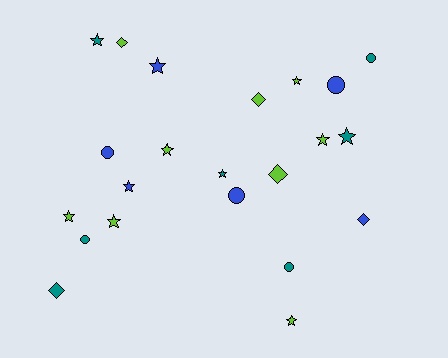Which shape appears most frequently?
Star, with 11 objects.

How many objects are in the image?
There are 22 objects.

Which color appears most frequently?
Lime, with 9 objects.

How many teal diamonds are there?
There is 1 teal diamond.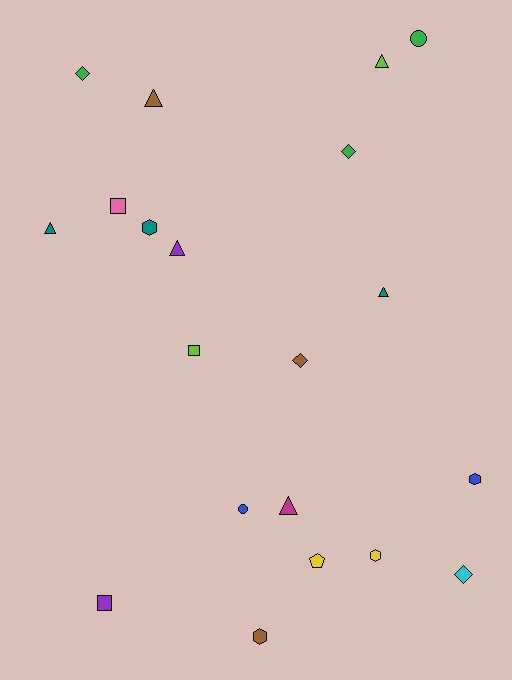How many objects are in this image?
There are 20 objects.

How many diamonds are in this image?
There are 4 diamonds.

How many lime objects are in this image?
There are 2 lime objects.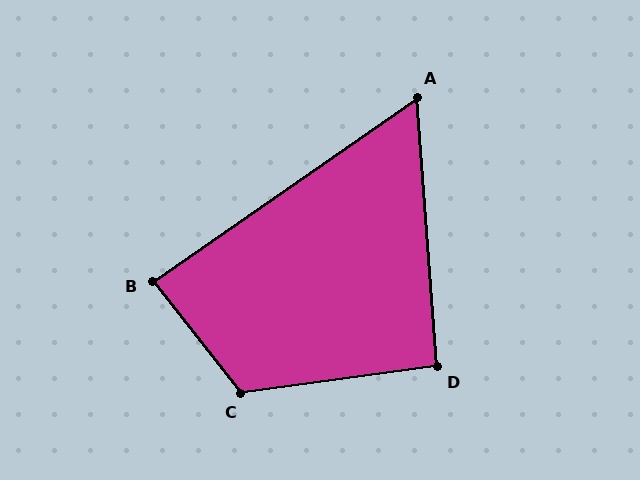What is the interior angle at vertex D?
Approximately 94 degrees (approximately right).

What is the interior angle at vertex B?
Approximately 86 degrees (approximately right).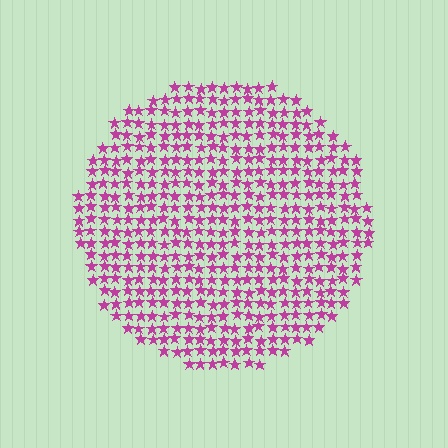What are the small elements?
The small elements are stars.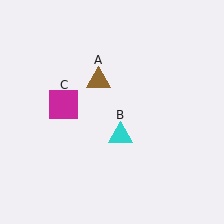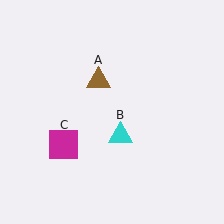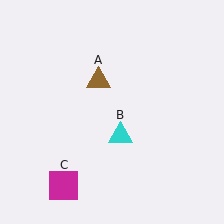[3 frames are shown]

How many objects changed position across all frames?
1 object changed position: magenta square (object C).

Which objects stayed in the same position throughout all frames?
Brown triangle (object A) and cyan triangle (object B) remained stationary.